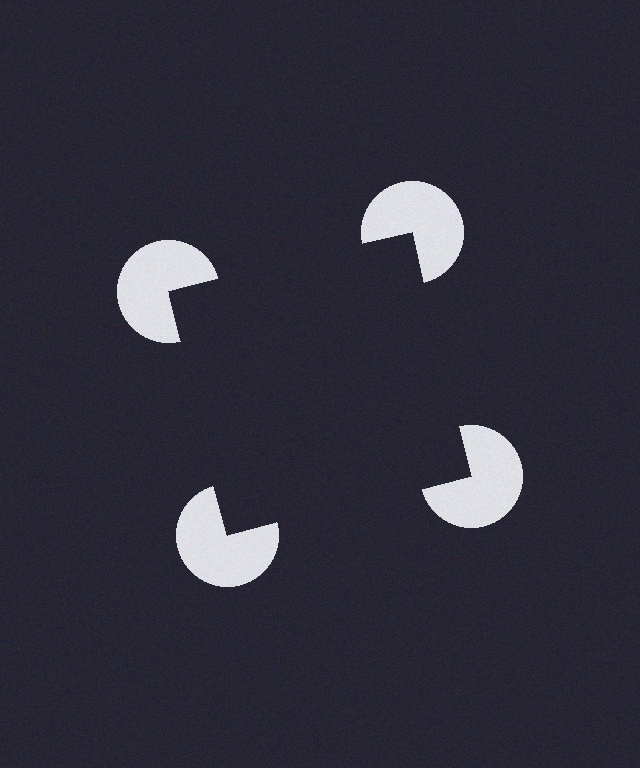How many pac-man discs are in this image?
There are 4 — one at each vertex of the illusory square.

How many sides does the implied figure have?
4 sides.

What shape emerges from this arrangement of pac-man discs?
An illusory square — its edges are inferred from the aligned wedge cuts in the pac-man discs, not physically drawn.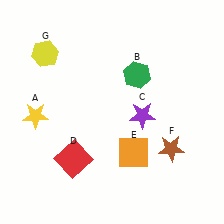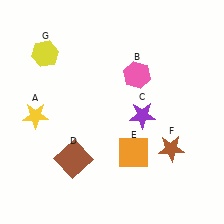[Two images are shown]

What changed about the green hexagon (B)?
In Image 1, B is green. In Image 2, it changed to pink.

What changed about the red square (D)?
In Image 1, D is red. In Image 2, it changed to brown.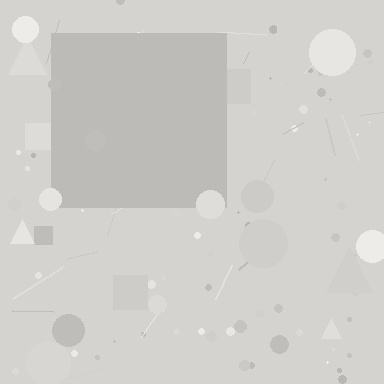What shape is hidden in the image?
A square is hidden in the image.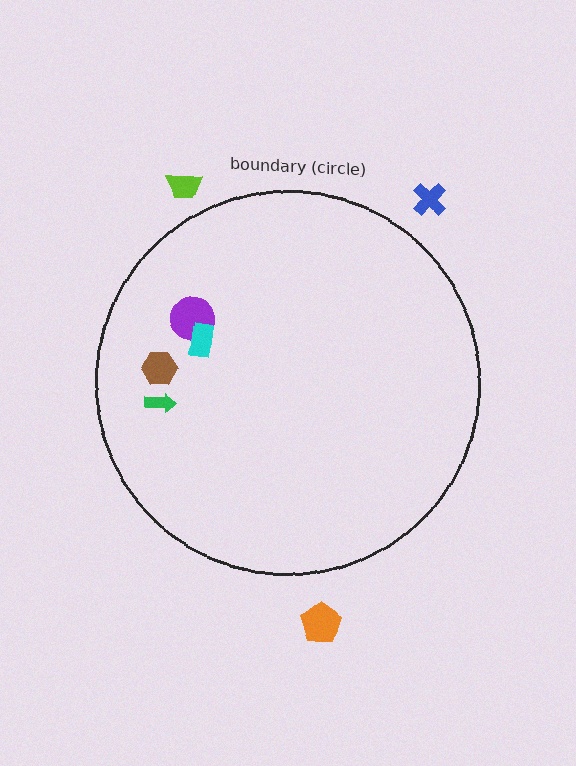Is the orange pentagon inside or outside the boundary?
Outside.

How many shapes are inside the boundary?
4 inside, 3 outside.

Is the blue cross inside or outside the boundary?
Outside.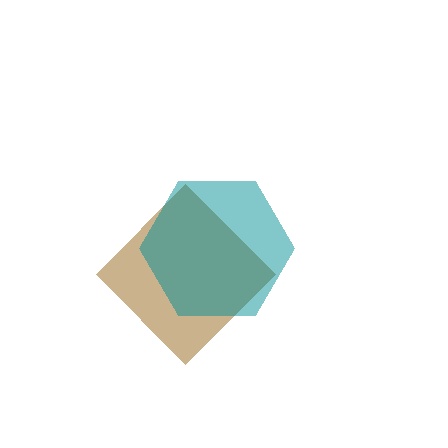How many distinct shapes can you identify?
There are 2 distinct shapes: a brown diamond, a teal hexagon.